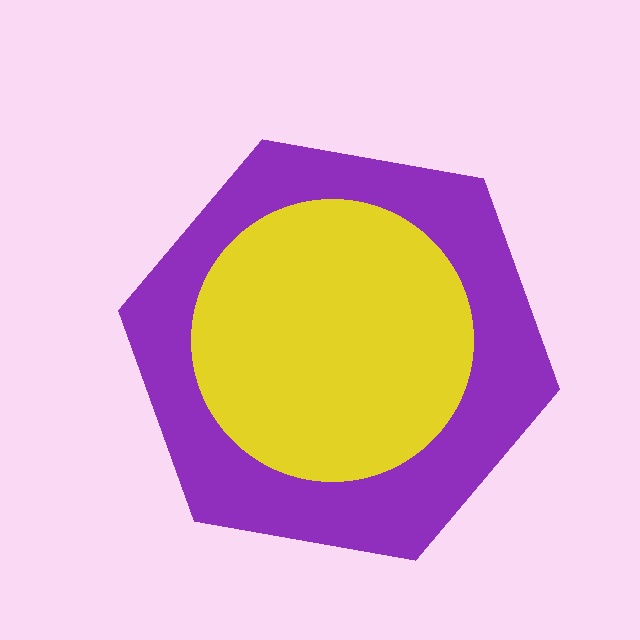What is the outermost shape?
The purple hexagon.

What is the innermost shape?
The yellow circle.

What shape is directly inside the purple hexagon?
The yellow circle.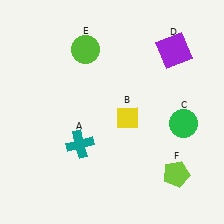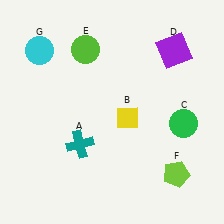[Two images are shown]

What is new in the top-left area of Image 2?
A cyan circle (G) was added in the top-left area of Image 2.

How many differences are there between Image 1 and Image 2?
There is 1 difference between the two images.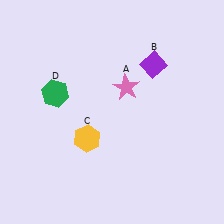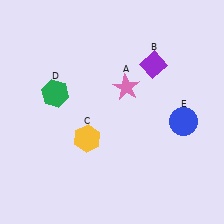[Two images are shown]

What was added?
A blue circle (E) was added in Image 2.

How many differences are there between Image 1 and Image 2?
There is 1 difference between the two images.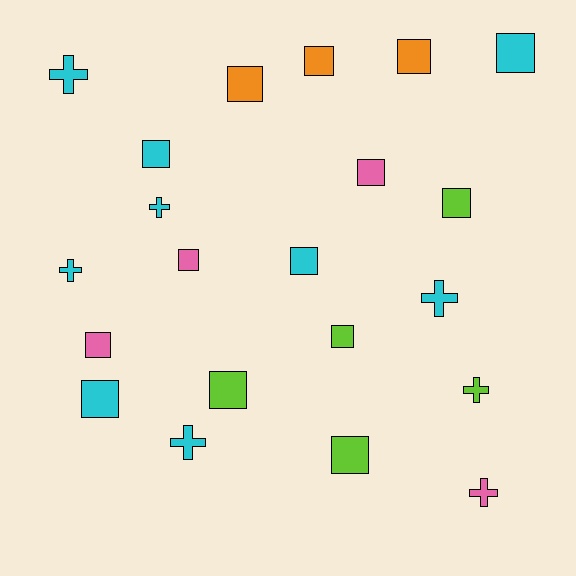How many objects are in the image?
There are 21 objects.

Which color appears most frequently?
Cyan, with 9 objects.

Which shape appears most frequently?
Square, with 14 objects.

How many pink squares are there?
There are 3 pink squares.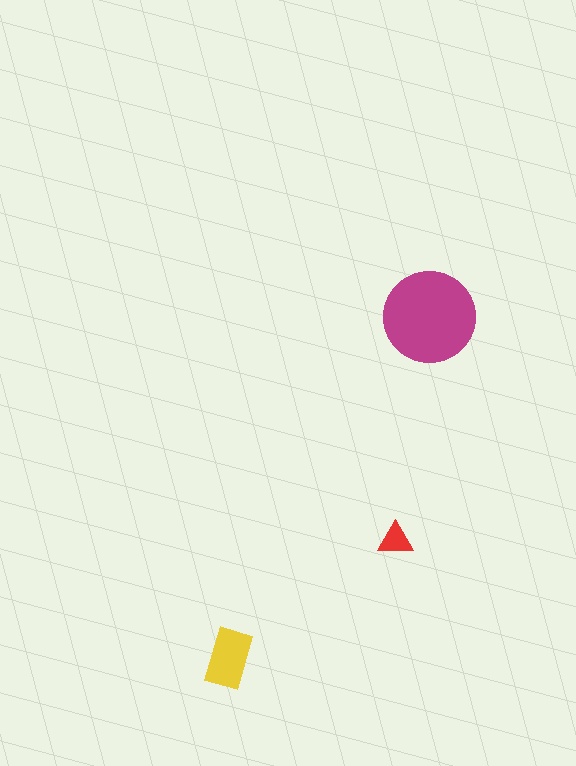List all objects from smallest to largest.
The red triangle, the yellow rectangle, the magenta circle.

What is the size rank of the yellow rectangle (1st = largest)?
2nd.